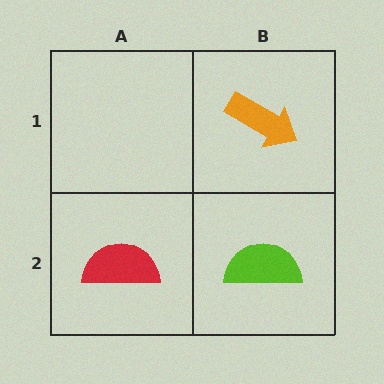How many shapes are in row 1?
1 shape.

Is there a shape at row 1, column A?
No, that cell is empty.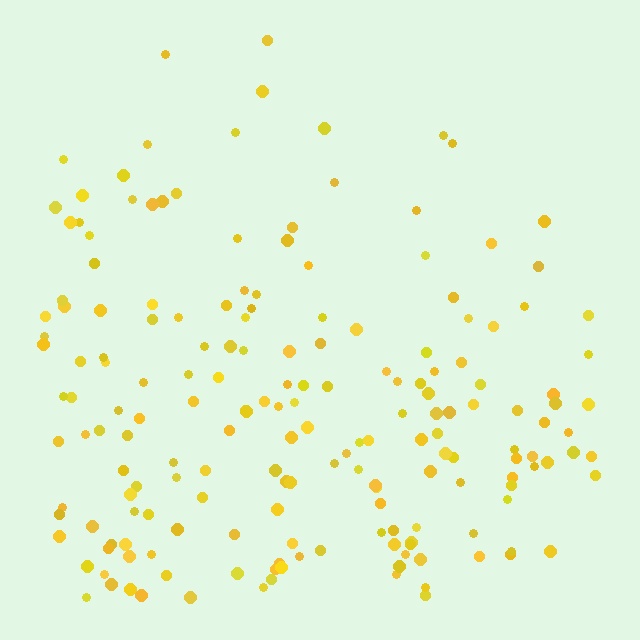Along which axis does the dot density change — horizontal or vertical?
Vertical.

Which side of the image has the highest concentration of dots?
The bottom.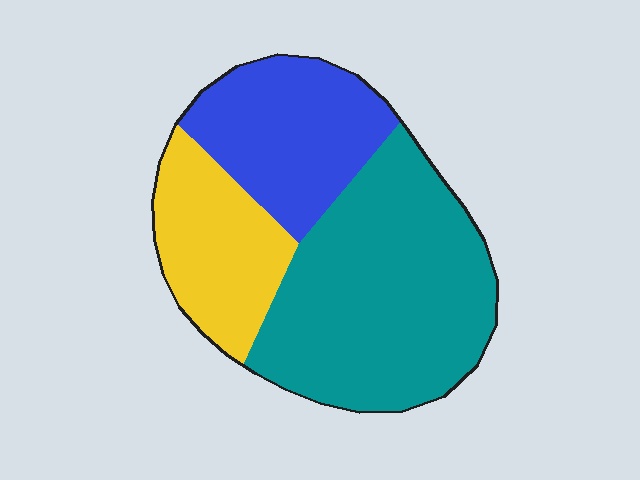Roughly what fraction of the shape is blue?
Blue takes up between a sixth and a third of the shape.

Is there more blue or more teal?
Teal.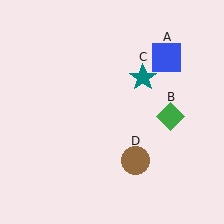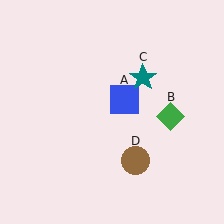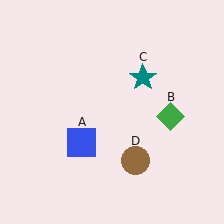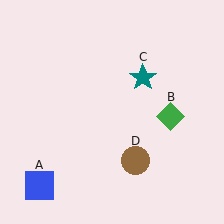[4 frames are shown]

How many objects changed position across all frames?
1 object changed position: blue square (object A).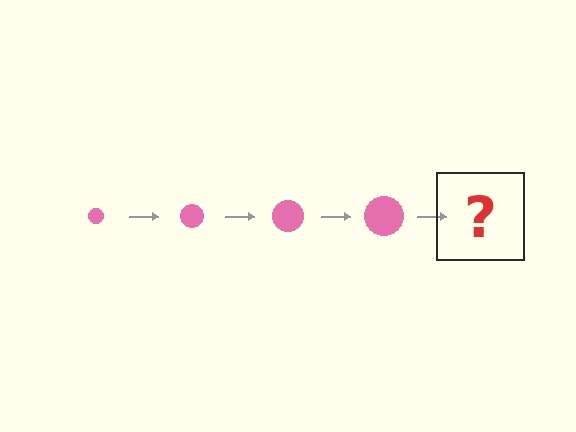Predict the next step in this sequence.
The next step is a pink circle, larger than the previous one.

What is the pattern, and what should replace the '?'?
The pattern is that the circle gets progressively larger each step. The '?' should be a pink circle, larger than the previous one.